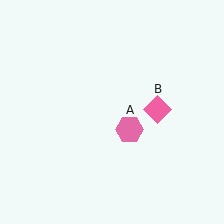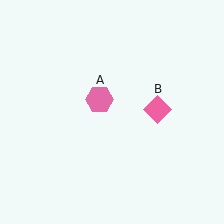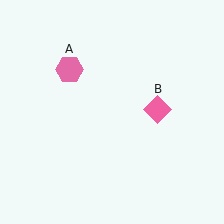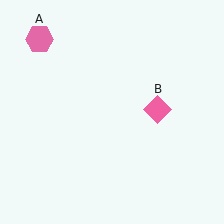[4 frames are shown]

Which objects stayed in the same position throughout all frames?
Pink diamond (object B) remained stationary.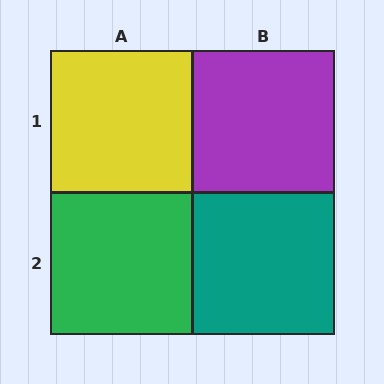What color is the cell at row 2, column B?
Teal.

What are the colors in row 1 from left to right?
Yellow, purple.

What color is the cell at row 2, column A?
Green.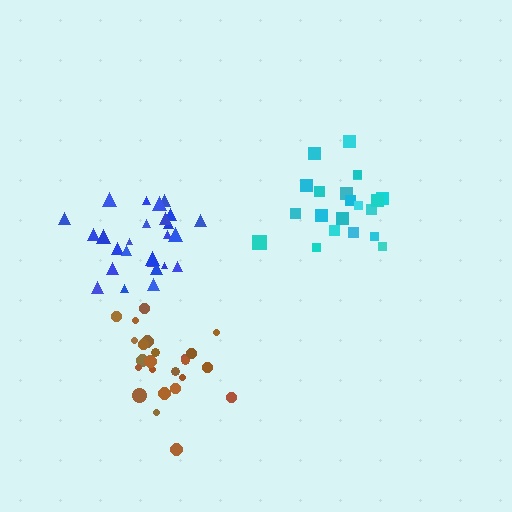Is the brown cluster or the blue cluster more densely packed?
Blue.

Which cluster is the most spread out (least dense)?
Cyan.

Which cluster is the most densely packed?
Blue.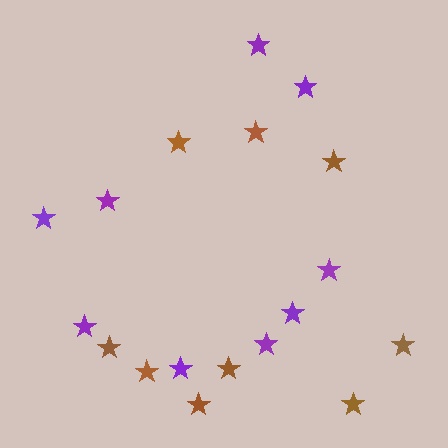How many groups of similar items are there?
There are 2 groups: one group of brown stars (9) and one group of purple stars (9).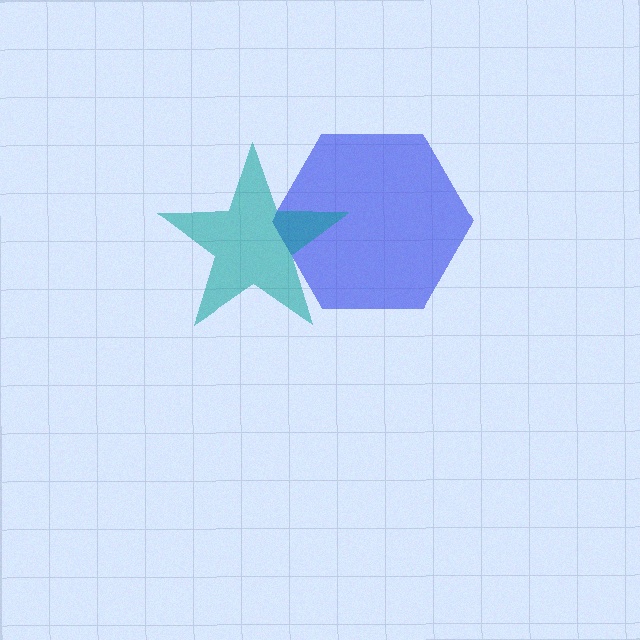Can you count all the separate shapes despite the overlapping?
Yes, there are 2 separate shapes.